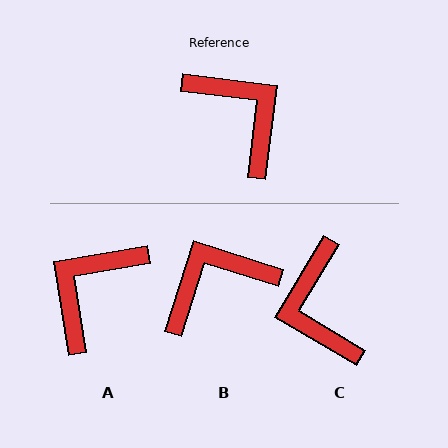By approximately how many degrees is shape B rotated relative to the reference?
Approximately 79 degrees counter-clockwise.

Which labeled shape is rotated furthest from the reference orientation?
C, about 156 degrees away.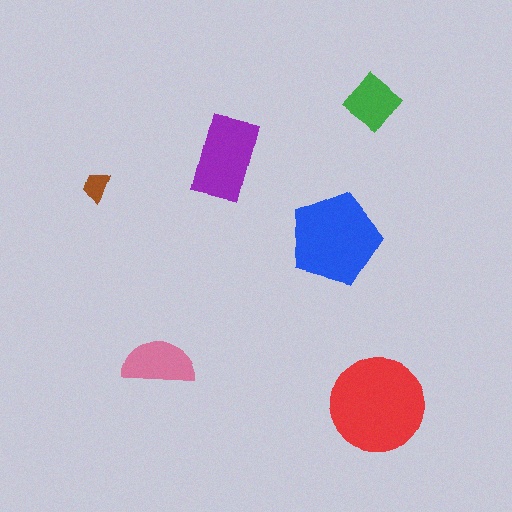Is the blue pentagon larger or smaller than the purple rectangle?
Larger.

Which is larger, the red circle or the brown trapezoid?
The red circle.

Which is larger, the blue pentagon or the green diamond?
The blue pentagon.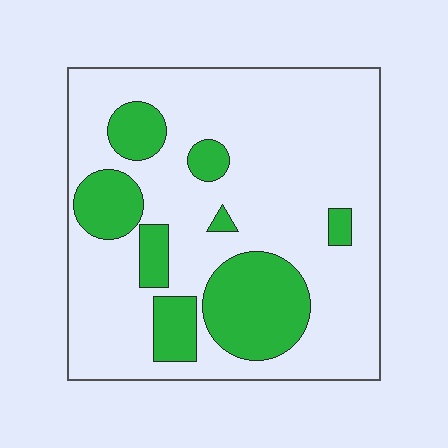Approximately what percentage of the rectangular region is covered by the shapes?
Approximately 25%.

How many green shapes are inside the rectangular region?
8.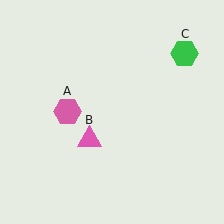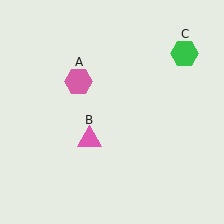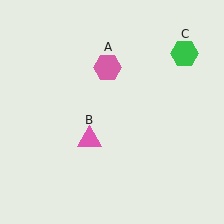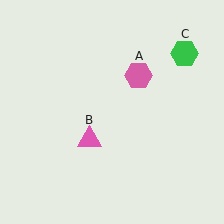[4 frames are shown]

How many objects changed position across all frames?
1 object changed position: pink hexagon (object A).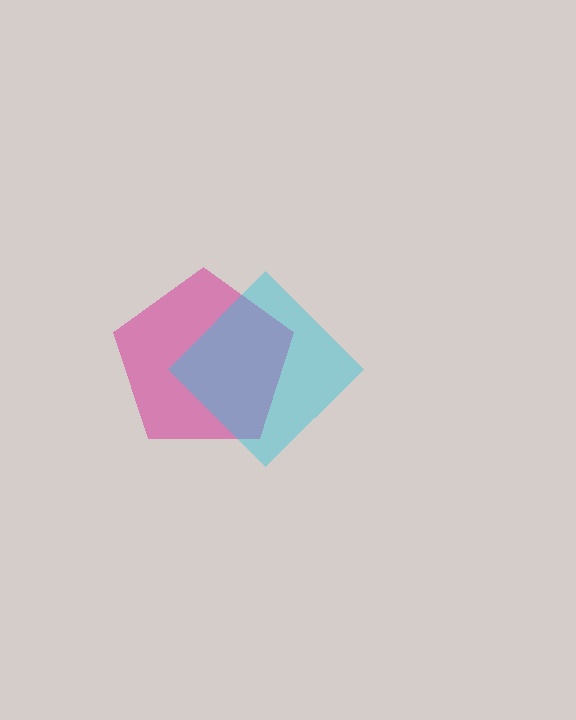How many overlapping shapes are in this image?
There are 2 overlapping shapes in the image.